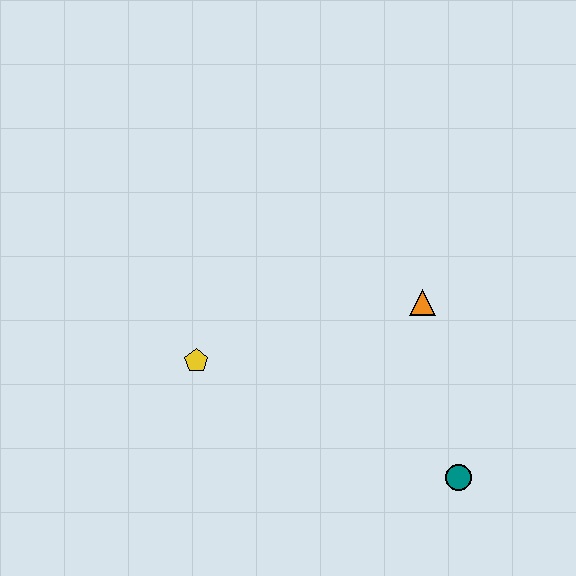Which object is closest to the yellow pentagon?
The orange triangle is closest to the yellow pentagon.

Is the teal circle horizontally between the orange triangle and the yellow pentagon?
No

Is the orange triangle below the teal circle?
No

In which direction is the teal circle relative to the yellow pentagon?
The teal circle is to the right of the yellow pentagon.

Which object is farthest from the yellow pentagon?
The teal circle is farthest from the yellow pentagon.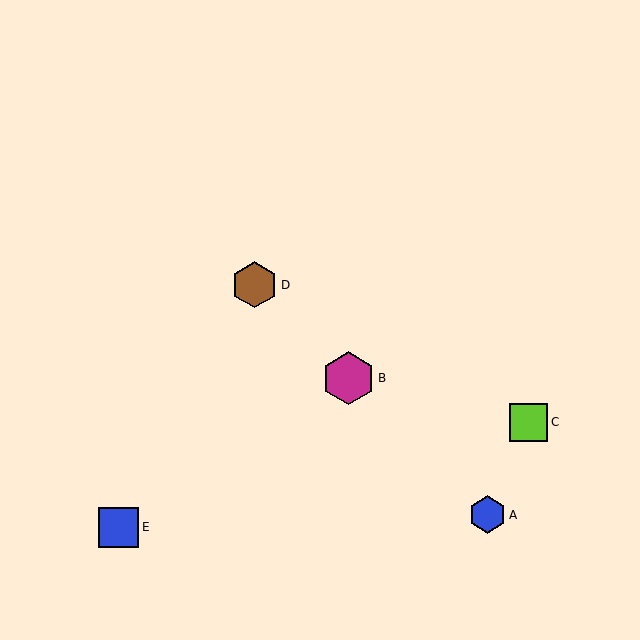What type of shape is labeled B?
Shape B is a magenta hexagon.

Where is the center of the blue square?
The center of the blue square is at (119, 527).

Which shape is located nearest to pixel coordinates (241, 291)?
The brown hexagon (labeled D) at (255, 285) is nearest to that location.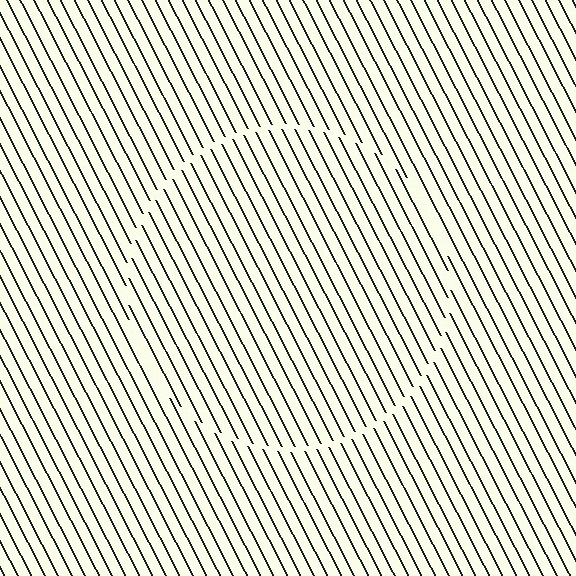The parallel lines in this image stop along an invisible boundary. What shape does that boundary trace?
An illusory circle. The interior of the shape contains the same grating, shifted by half a period — the contour is defined by the phase discontinuity where line-ends from the inner and outer gratings abut.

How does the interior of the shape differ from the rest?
The interior of the shape contains the same grating, shifted by half a period — the contour is defined by the phase discontinuity where line-ends from the inner and outer gratings abut.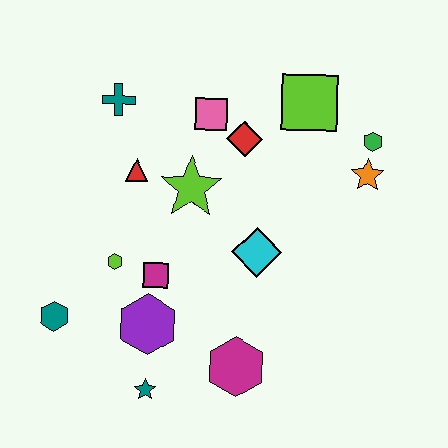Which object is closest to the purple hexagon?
The magenta square is closest to the purple hexagon.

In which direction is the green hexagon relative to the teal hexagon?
The green hexagon is to the right of the teal hexagon.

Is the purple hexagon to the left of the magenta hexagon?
Yes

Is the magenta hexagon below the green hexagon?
Yes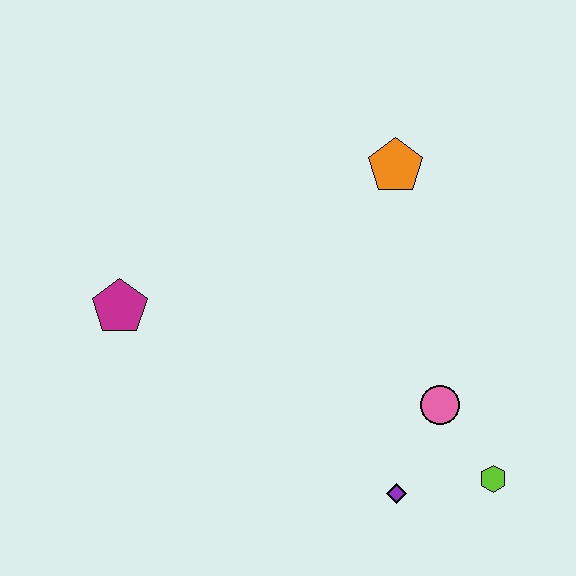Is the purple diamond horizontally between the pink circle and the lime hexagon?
No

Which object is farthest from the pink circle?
The magenta pentagon is farthest from the pink circle.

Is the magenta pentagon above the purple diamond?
Yes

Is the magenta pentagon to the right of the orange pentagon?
No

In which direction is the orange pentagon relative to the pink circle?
The orange pentagon is above the pink circle.